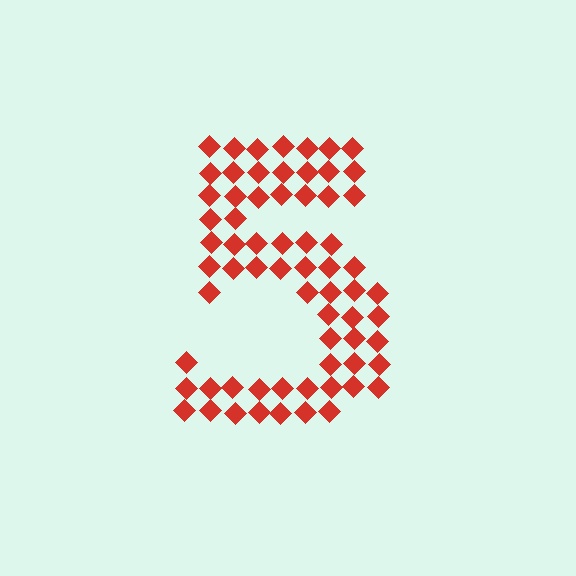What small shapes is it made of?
It is made of small diamonds.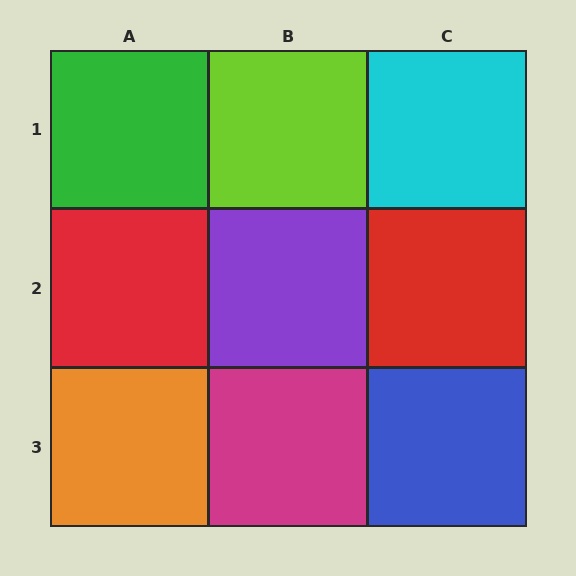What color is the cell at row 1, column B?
Lime.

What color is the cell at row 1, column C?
Cyan.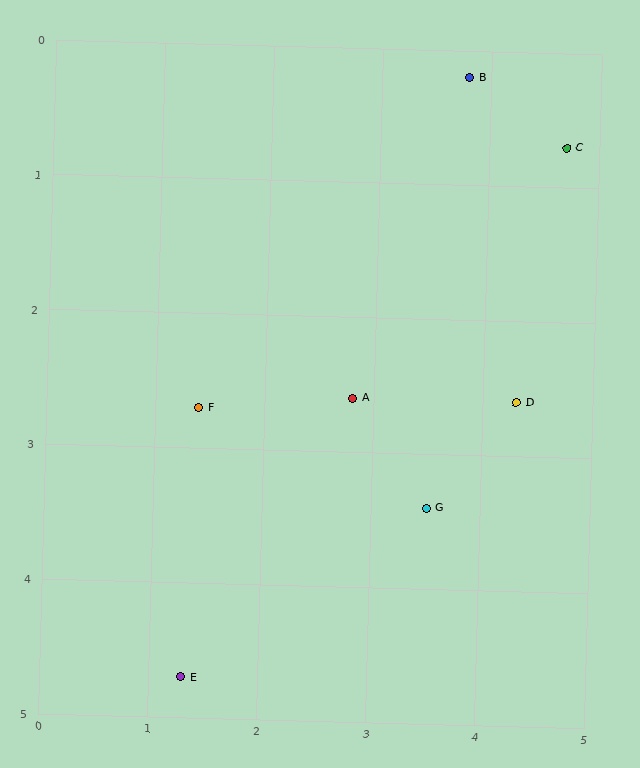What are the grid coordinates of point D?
Point D is at approximately (4.3, 2.6).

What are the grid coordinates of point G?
Point G is at approximately (3.5, 3.4).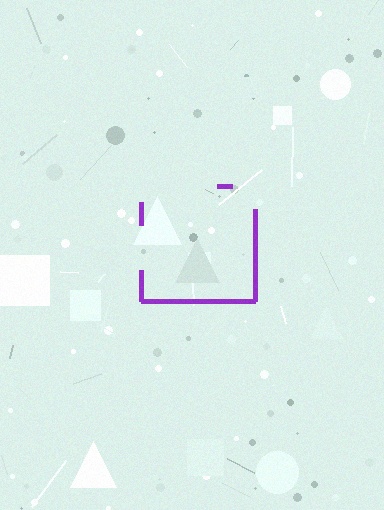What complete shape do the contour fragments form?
The contour fragments form a square.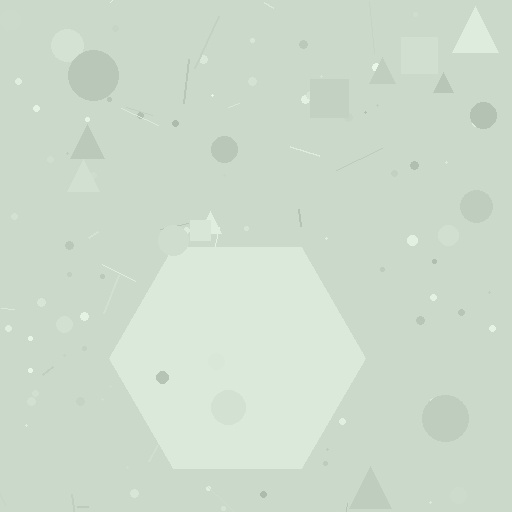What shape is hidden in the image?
A hexagon is hidden in the image.